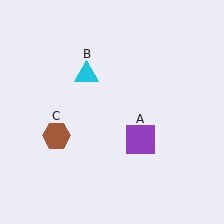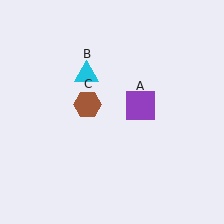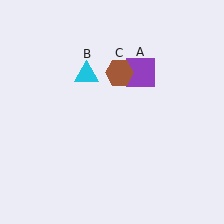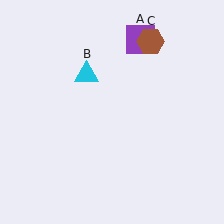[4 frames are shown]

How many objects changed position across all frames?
2 objects changed position: purple square (object A), brown hexagon (object C).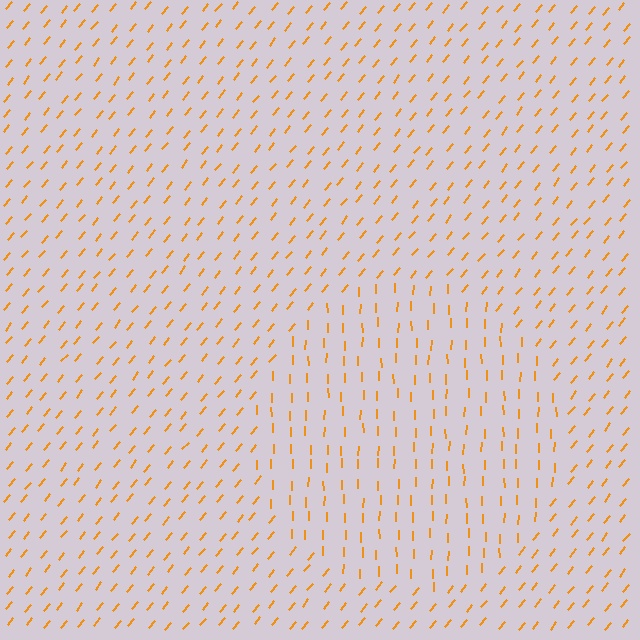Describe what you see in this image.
The image is filled with small orange line segments. A circle region in the image has lines oriented differently from the surrounding lines, creating a visible texture boundary.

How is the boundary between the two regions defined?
The boundary is defined purely by a change in line orientation (approximately 39 degrees difference). All lines are the same color and thickness.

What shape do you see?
I see a circle.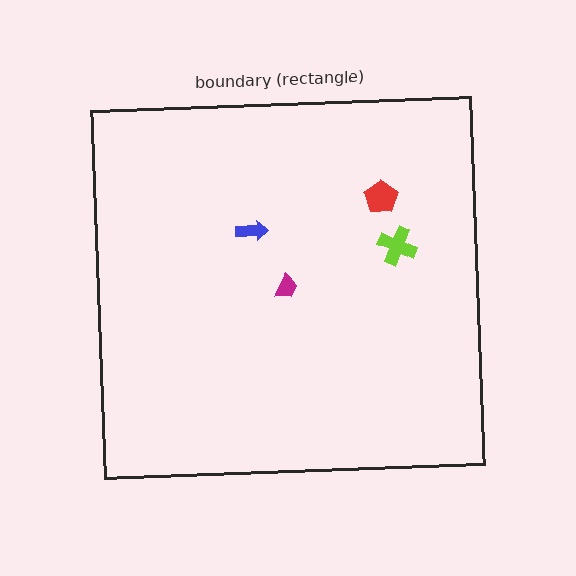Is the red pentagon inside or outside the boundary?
Inside.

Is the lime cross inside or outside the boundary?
Inside.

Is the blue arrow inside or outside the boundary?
Inside.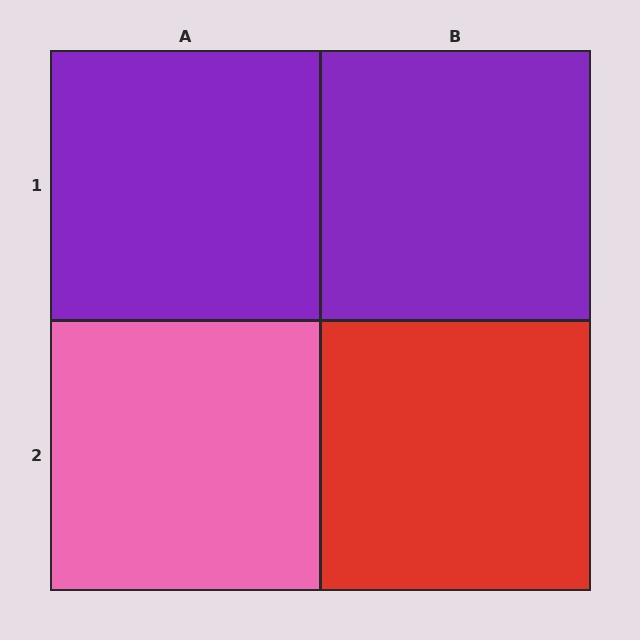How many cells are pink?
1 cell is pink.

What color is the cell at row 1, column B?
Purple.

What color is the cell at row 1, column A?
Purple.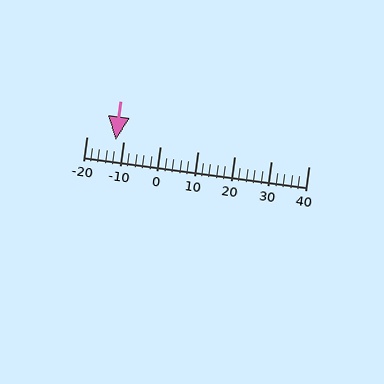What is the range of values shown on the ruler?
The ruler shows values from -20 to 40.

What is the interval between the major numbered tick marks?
The major tick marks are spaced 10 units apart.